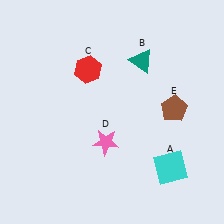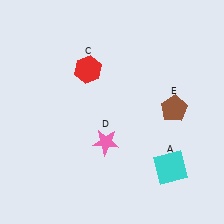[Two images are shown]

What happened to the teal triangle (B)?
The teal triangle (B) was removed in Image 2. It was in the top-right area of Image 1.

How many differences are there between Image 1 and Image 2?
There is 1 difference between the two images.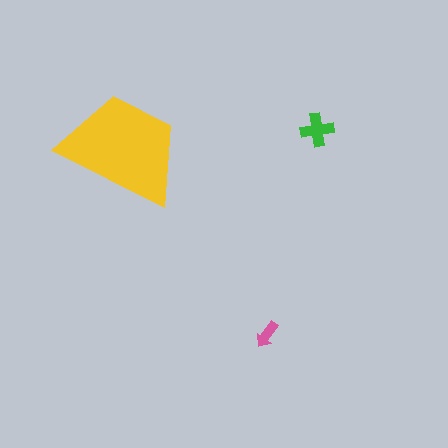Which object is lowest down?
The pink arrow is bottommost.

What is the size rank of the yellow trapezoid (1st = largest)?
1st.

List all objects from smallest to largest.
The pink arrow, the green cross, the yellow trapezoid.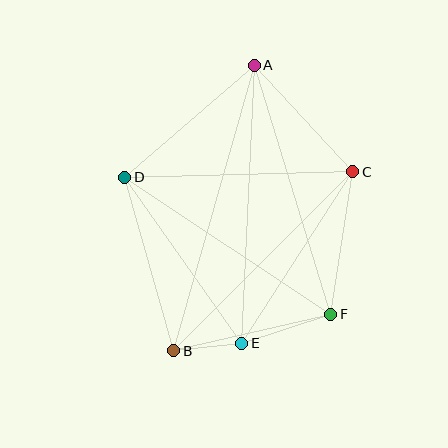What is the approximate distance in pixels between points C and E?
The distance between C and E is approximately 204 pixels.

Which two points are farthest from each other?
Points A and B are farthest from each other.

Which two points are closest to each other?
Points B and E are closest to each other.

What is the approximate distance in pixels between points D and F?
The distance between D and F is approximately 248 pixels.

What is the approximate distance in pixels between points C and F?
The distance between C and F is approximately 144 pixels.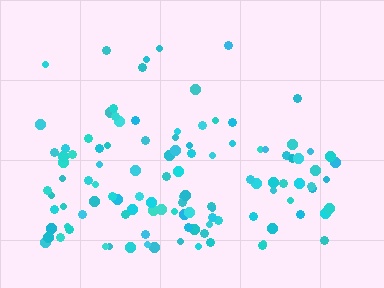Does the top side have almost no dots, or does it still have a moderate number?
Still a moderate number, just noticeably fewer than the bottom.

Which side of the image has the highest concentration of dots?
The bottom.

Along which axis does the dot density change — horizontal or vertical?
Vertical.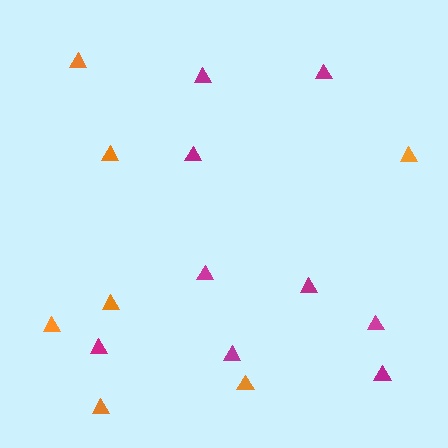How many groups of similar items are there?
There are 2 groups: one group of magenta triangles (9) and one group of orange triangles (7).